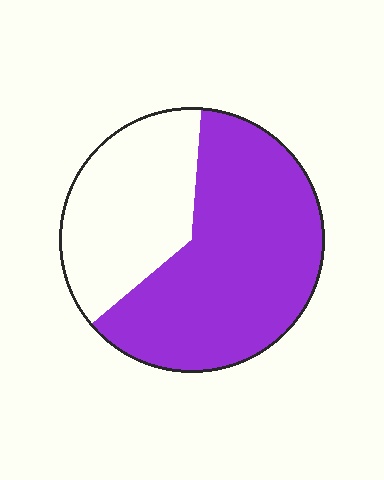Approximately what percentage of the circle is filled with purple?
Approximately 65%.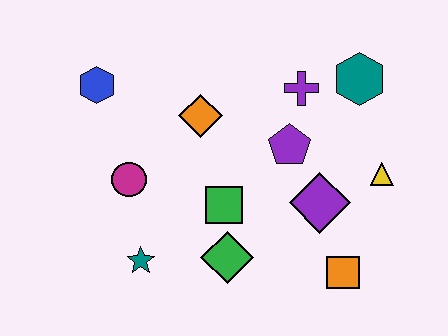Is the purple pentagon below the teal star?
No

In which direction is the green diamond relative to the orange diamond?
The green diamond is below the orange diamond.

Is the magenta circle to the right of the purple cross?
No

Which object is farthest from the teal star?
The teal hexagon is farthest from the teal star.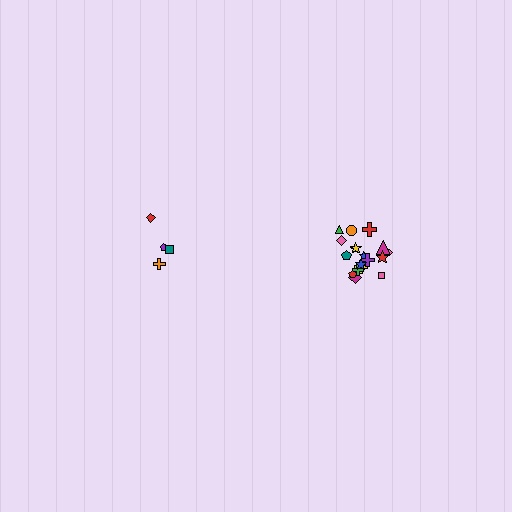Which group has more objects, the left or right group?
The right group.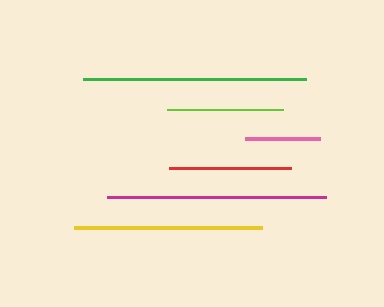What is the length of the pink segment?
The pink segment is approximately 75 pixels long.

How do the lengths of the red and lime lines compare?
The red and lime lines are approximately the same length.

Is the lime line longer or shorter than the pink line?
The lime line is longer than the pink line.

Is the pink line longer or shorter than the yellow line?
The yellow line is longer than the pink line.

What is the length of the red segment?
The red segment is approximately 122 pixels long.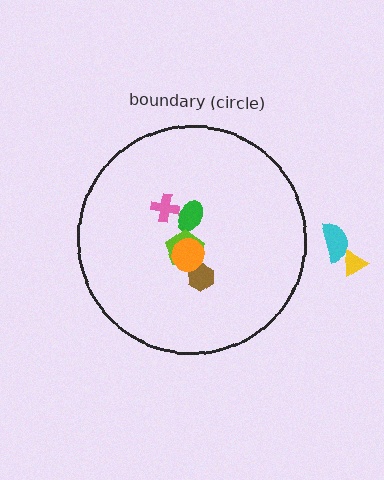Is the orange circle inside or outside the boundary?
Inside.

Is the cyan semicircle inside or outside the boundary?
Outside.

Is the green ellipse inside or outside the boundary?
Inside.